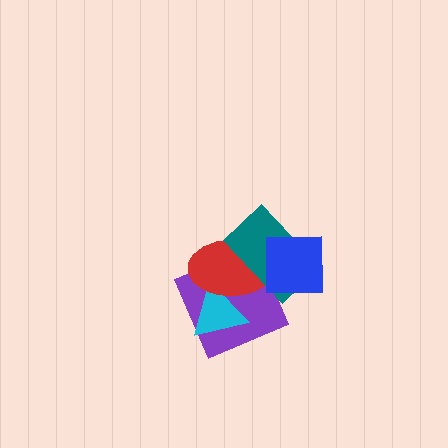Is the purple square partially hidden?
Yes, it is partially covered by another shape.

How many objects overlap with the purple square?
3 objects overlap with the purple square.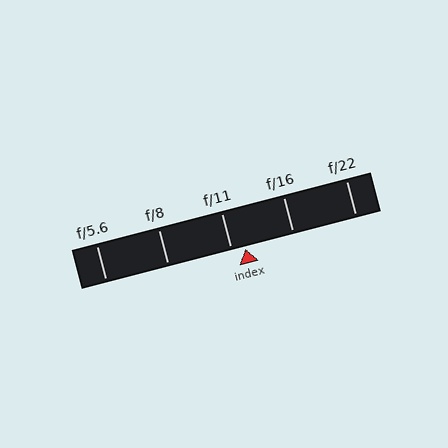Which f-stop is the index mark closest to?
The index mark is closest to f/11.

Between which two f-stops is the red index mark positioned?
The index mark is between f/11 and f/16.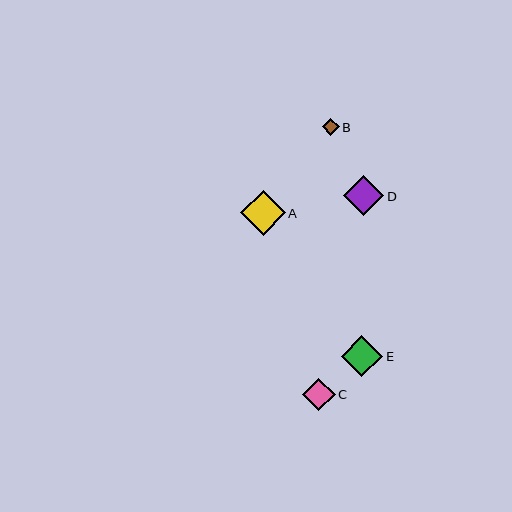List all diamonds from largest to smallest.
From largest to smallest: A, E, D, C, B.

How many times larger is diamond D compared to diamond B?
Diamond D is approximately 2.4 times the size of diamond B.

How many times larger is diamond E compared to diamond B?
Diamond E is approximately 2.4 times the size of diamond B.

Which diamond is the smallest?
Diamond B is the smallest with a size of approximately 17 pixels.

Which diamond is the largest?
Diamond A is the largest with a size of approximately 45 pixels.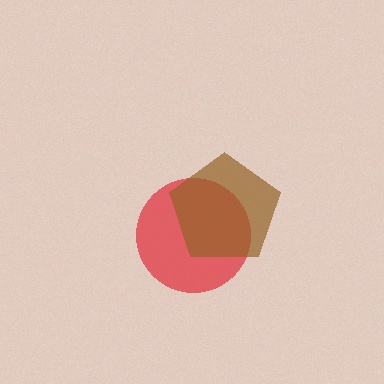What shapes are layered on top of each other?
The layered shapes are: a red circle, a brown pentagon.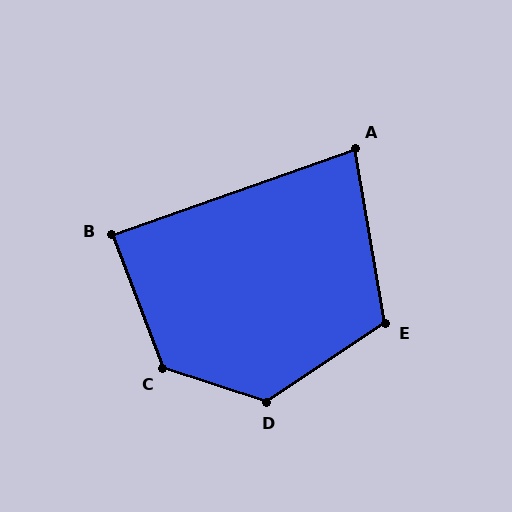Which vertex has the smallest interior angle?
A, at approximately 80 degrees.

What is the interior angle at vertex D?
Approximately 129 degrees (obtuse).